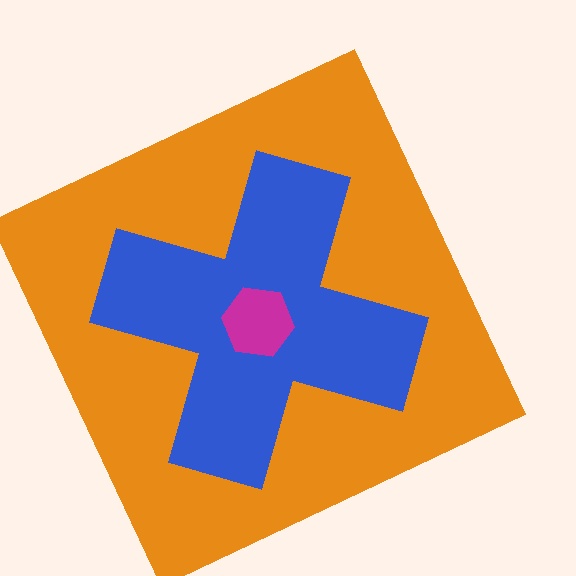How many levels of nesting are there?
3.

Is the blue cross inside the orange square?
Yes.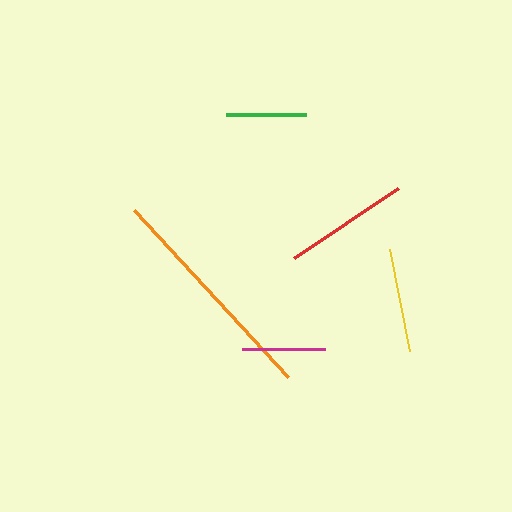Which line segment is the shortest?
The green line is the shortest at approximately 80 pixels.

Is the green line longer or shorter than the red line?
The red line is longer than the green line.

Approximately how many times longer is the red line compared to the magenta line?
The red line is approximately 1.5 times the length of the magenta line.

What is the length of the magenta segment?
The magenta segment is approximately 83 pixels long.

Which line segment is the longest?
The orange line is the longest at approximately 227 pixels.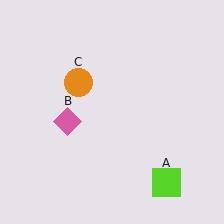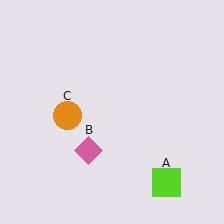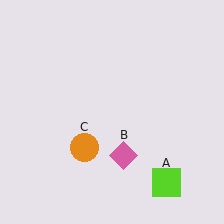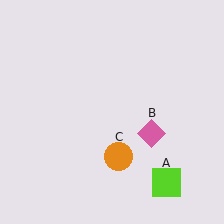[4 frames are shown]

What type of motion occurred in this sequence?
The pink diamond (object B), orange circle (object C) rotated counterclockwise around the center of the scene.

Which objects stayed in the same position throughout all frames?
Lime square (object A) remained stationary.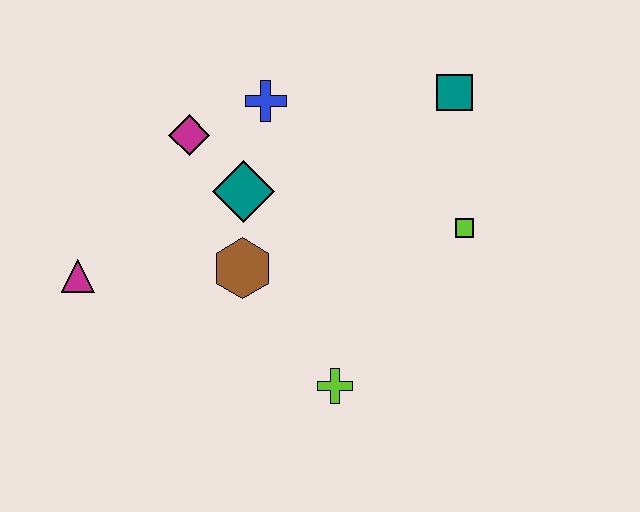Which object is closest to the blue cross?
The magenta diamond is closest to the blue cross.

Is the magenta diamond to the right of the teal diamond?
No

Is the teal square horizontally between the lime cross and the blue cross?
No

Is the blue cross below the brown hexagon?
No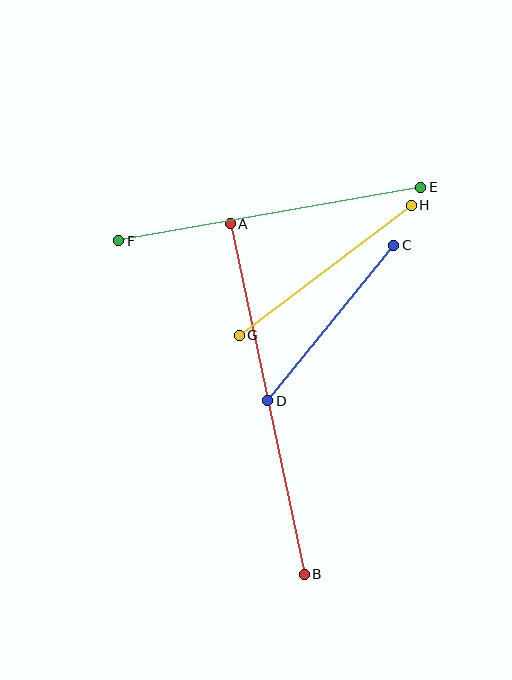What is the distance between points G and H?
The distance is approximately 216 pixels.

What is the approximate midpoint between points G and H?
The midpoint is at approximately (325, 270) pixels.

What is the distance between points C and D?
The distance is approximately 200 pixels.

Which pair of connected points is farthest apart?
Points A and B are farthest apart.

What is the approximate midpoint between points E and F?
The midpoint is at approximately (270, 214) pixels.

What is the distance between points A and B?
The distance is approximately 358 pixels.